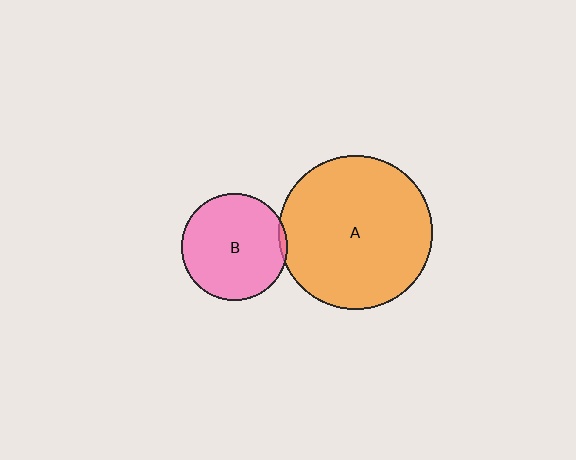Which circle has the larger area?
Circle A (orange).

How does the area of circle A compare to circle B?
Approximately 2.1 times.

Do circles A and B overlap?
Yes.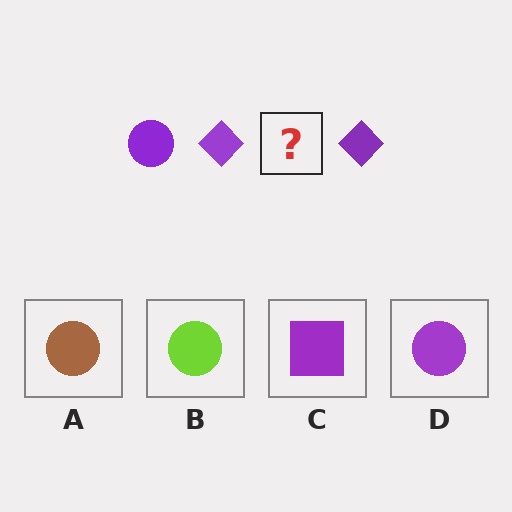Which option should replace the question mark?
Option D.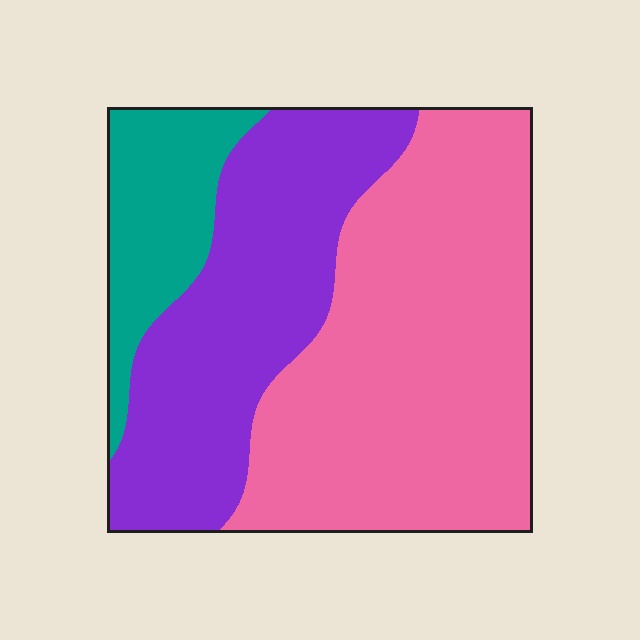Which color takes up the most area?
Pink, at roughly 50%.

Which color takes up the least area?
Teal, at roughly 15%.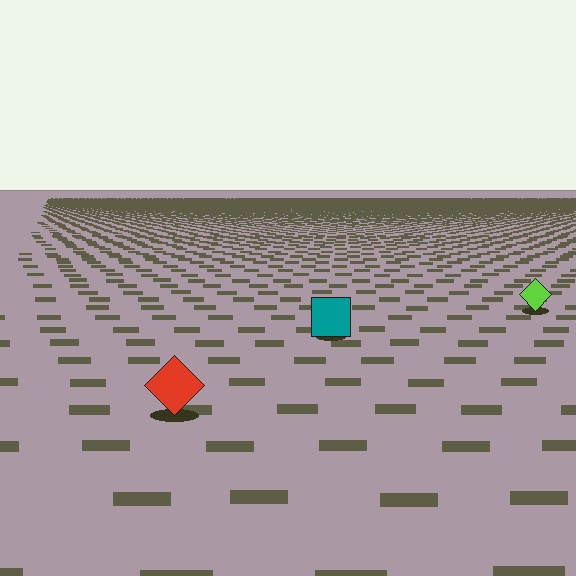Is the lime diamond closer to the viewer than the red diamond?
No. The red diamond is closer — you can tell from the texture gradient: the ground texture is coarser near it.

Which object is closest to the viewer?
The red diamond is closest. The texture marks near it are larger and more spread out.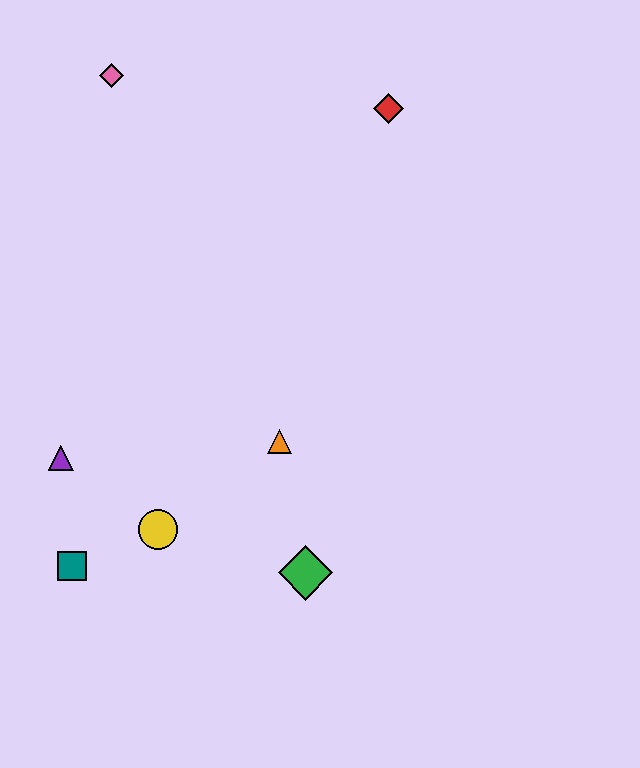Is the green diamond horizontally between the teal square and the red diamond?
Yes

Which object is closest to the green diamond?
The orange triangle is closest to the green diamond.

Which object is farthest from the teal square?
The red diamond is farthest from the teal square.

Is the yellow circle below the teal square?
No